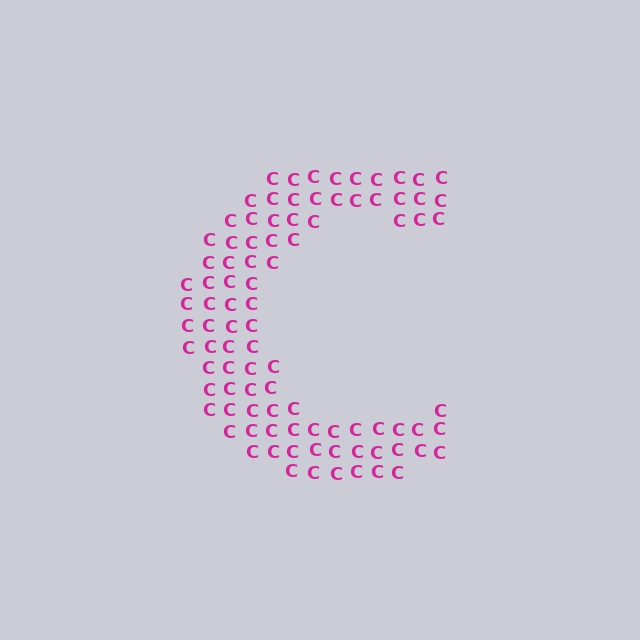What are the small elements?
The small elements are letter C's.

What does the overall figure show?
The overall figure shows the letter C.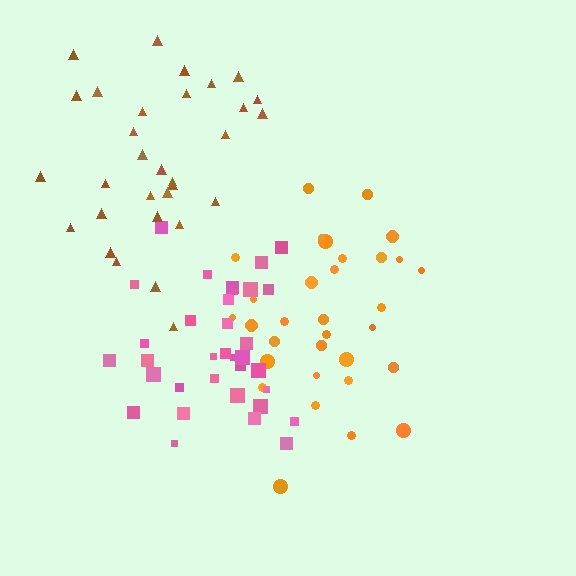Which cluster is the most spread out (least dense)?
Brown.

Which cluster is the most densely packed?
Pink.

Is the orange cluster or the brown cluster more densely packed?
Orange.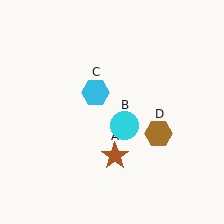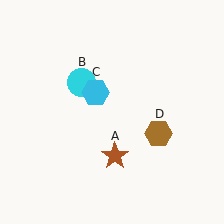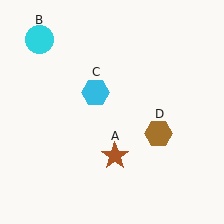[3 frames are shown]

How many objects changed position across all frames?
1 object changed position: cyan circle (object B).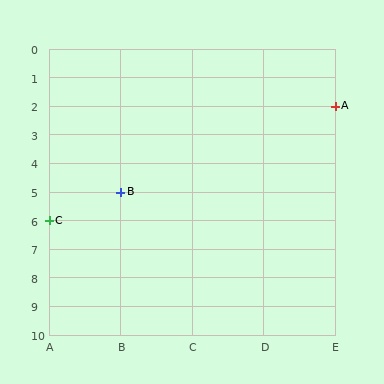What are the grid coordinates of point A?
Point A is at grid coordinates (E, 2).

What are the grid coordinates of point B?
Point B is at grid coordinates (B, 5).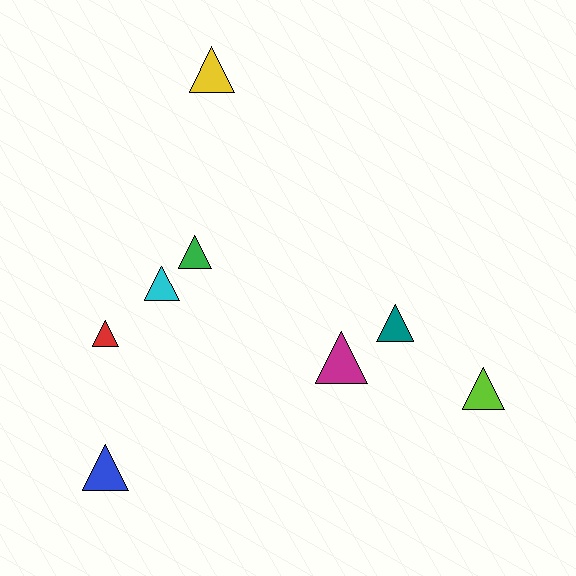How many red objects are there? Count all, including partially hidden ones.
There is 1 red object.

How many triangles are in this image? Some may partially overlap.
There are 8 triangles.